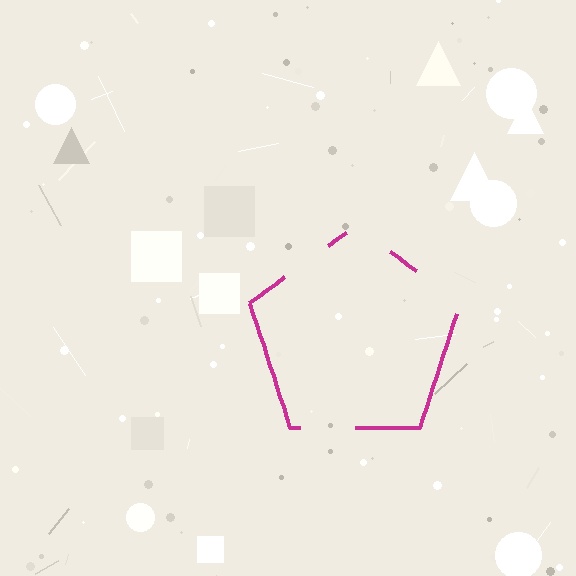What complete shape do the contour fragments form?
The contour fragments form a pentagon.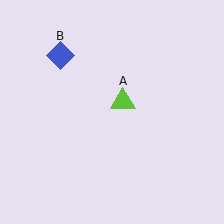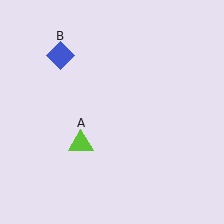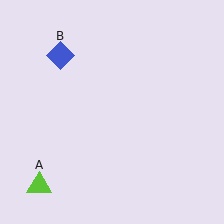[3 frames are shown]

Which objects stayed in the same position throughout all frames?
Blue diamond (object B) remained stationary.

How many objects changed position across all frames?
1 object changed position: lime triangle (object A).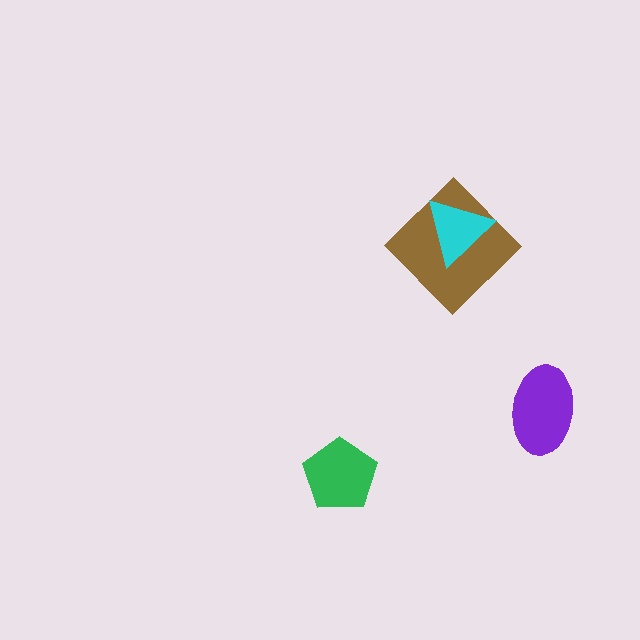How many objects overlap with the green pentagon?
0 objects overlap with the green pentagon.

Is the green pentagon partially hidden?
No, no other shape covers it.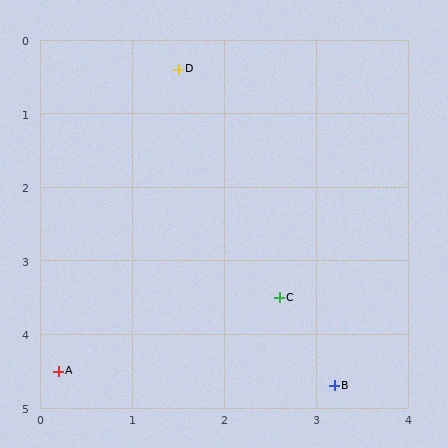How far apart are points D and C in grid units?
Points D and C are about 3.3 grid units apart.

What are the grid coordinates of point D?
Point D is at approximately (1.5, 0.4).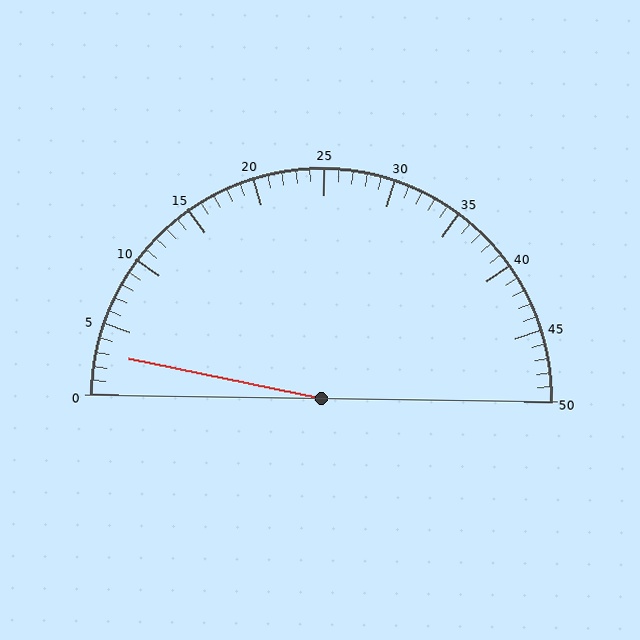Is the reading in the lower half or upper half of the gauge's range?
The reading is in the lower half of the range (0 to 50).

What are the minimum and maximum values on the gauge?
The gauge ranges from 0 to 50.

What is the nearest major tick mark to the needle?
The nearest major tick mark is 5.